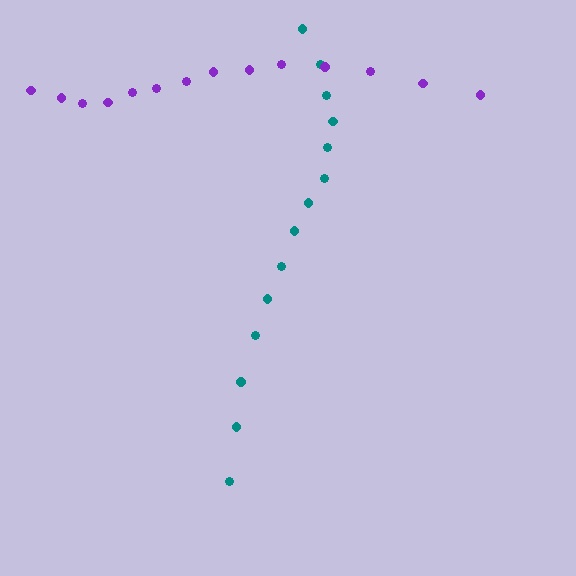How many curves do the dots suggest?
There are 2 distinct paths.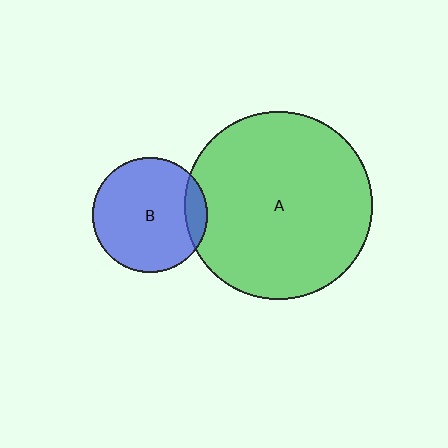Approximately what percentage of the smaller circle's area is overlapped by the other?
Approximately 10%.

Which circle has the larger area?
Circle A (green).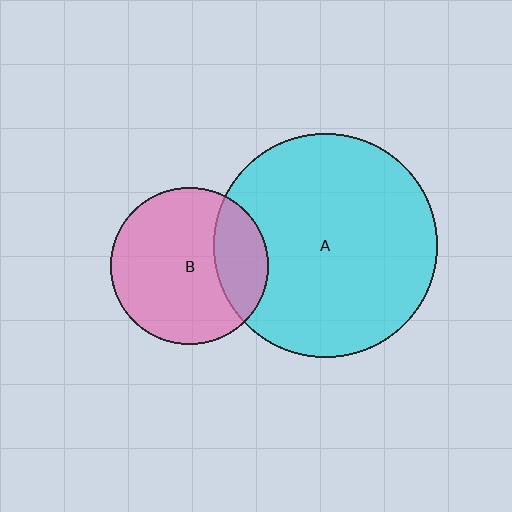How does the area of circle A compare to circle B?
Approximately 2.0 times.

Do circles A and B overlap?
Yes.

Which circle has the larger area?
Circle A (cyan).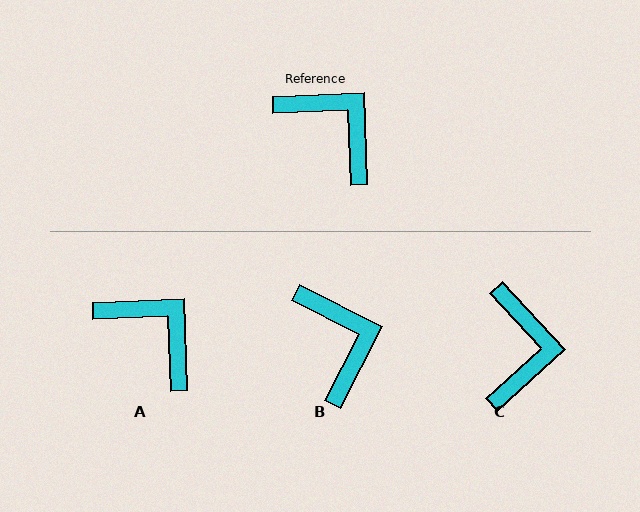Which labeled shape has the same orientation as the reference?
A.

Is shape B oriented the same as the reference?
No, it is off by about 29 degrees.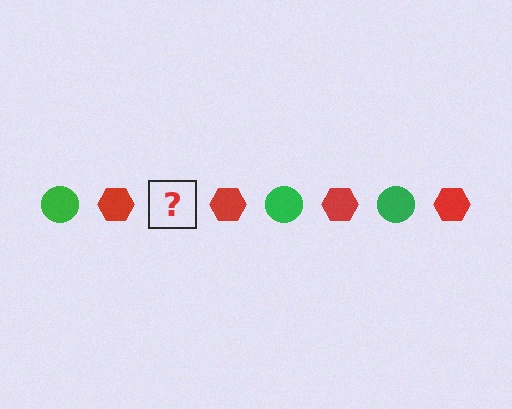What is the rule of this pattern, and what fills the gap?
The rule is that the pattern alternates between green circle and red hexagon. The gap should be filled with a green circle.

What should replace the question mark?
The question mark should be replaced with a green circle.